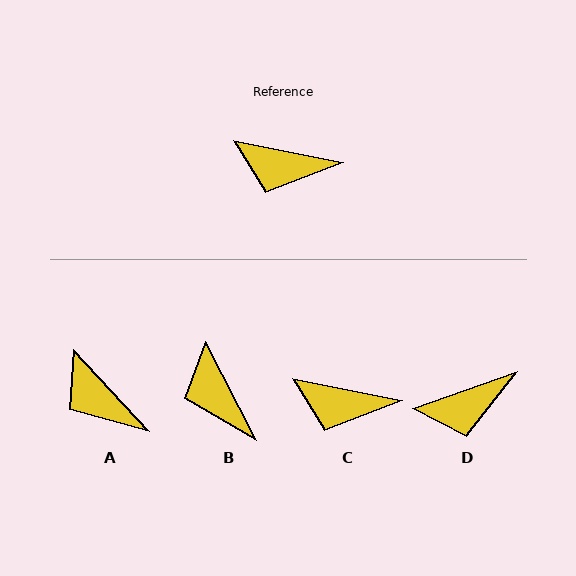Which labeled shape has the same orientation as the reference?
C.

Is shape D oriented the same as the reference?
No, it is off by about 31 degrees.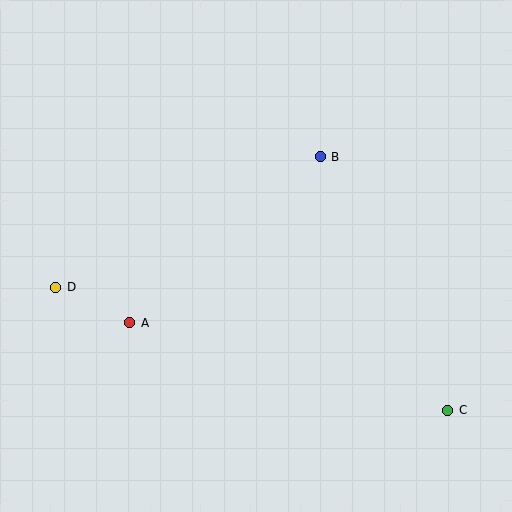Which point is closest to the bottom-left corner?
Point A is closest to the bottom-left corner.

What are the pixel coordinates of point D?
Point D is at (56, 287).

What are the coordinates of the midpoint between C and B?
The midpoint between C and B is at (384, 284).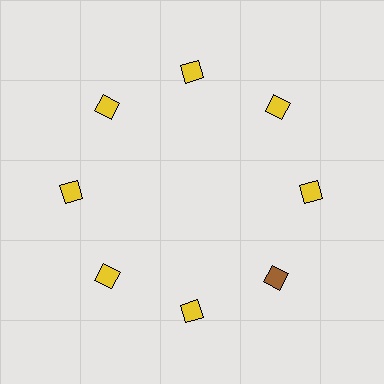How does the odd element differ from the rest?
It has a different color: brown instead of yellow.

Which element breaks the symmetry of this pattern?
The brown diamond at roughly the 4 o'clock position breaks the symmetry. All other shapes are yellow diamonds.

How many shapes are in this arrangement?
There are 8 shapes arranged in a ring pattern.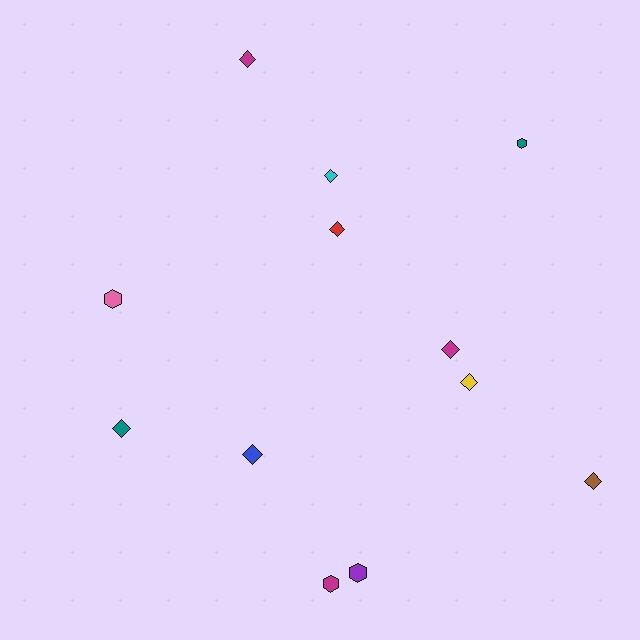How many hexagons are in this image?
There are 4 hexagons.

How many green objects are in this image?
There are no green objects.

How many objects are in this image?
There are 12 objects.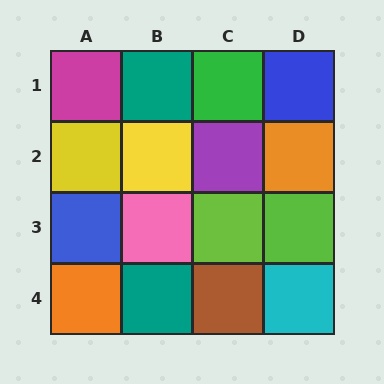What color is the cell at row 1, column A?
Magenta.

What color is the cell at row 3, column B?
Pink.